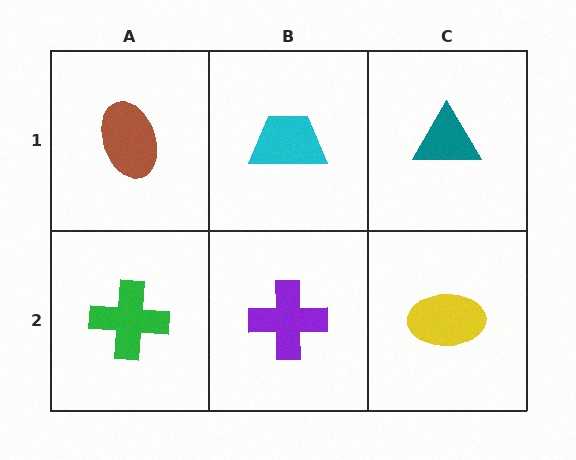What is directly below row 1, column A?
A green cross.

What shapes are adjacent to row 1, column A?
A green cross (row 2, column A), a cyan trapezoid (row 1, column B).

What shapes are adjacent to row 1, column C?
A yellow ellipse (row 2, column C), a cyan trapezoid (row 1, column B).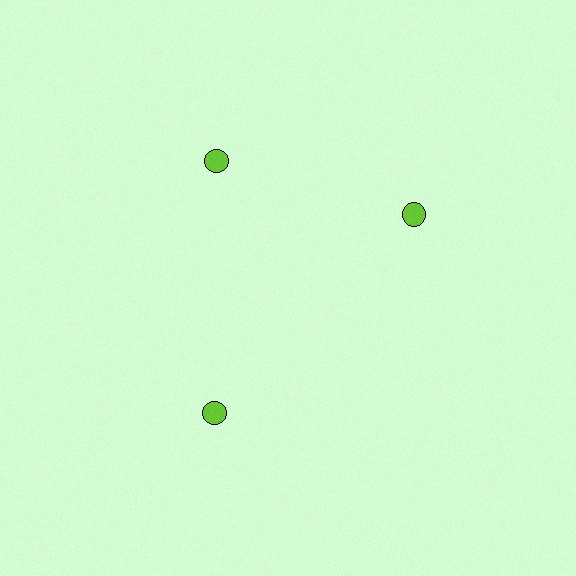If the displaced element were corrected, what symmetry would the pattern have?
It would have 3-fold rotational symmetry — the pattern would map onto itself every 120 degrees.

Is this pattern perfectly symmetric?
No. The 3 lime circles are arranged in a ring, but one element near the 3 o'clock position is rotated out of alignment along the ring, breaking the 3-fold rotational symmetry.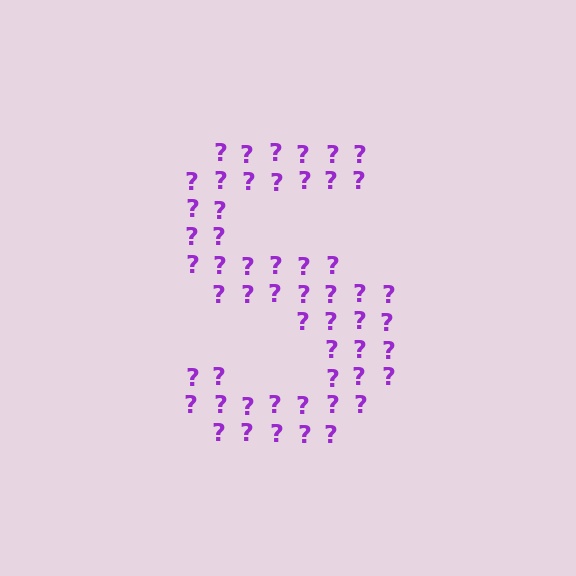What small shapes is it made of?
It is made of small question marks.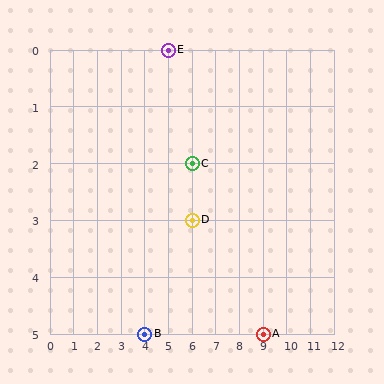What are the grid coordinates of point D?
Point D is at grid coordinates (6, 3).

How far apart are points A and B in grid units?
Points A and B are 5 columns apart.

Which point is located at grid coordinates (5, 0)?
Point E is at (5, 0).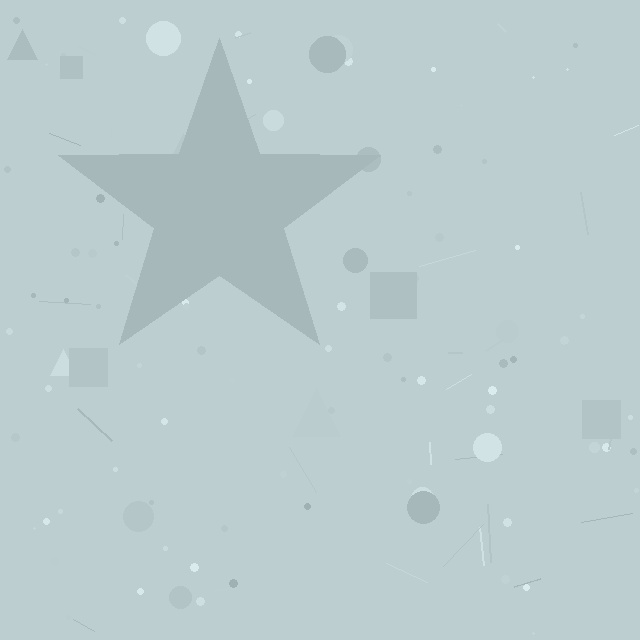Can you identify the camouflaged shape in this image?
The camouflaged shape is a star.